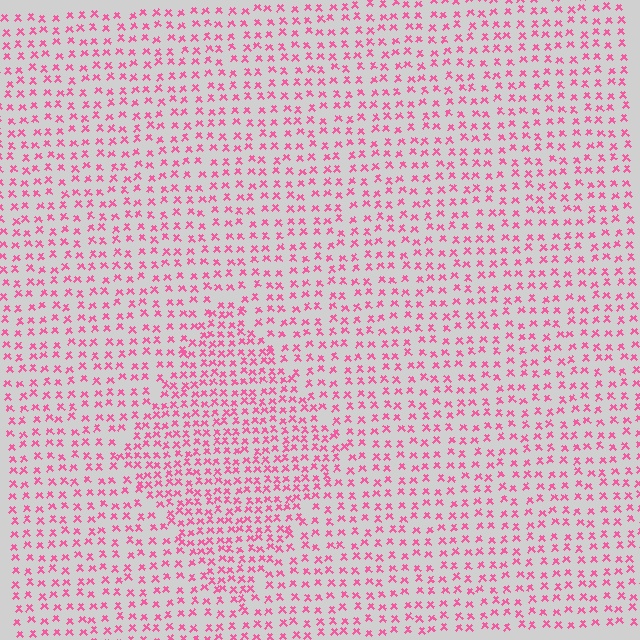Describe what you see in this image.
The image contains small pink elements arranged at two different densities. A diamond-shaped region is visible where the elements are more densely packed than the surrounding area.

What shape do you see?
I see a diamond.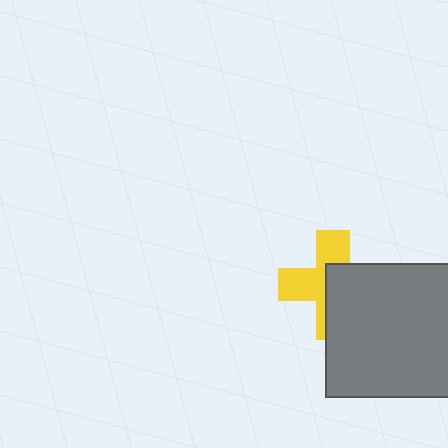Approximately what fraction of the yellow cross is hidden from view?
Roughly 49% of the yellow cross is hidden behind the gray rectangle.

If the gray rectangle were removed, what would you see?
You would see the complete yellow cross.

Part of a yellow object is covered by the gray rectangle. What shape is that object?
It is a cross.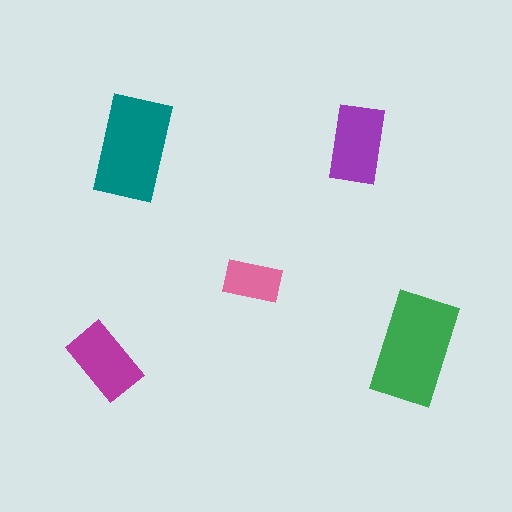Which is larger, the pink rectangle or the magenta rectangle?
The magenta one.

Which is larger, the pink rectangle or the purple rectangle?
The purple one.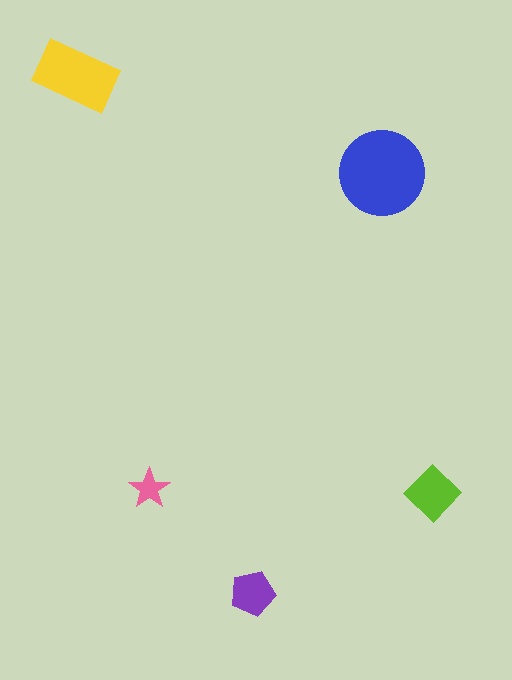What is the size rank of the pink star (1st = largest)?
5th.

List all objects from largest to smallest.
The blue circle, the yellow rectangle, the lime diamond, the purple pentagon, the pink star.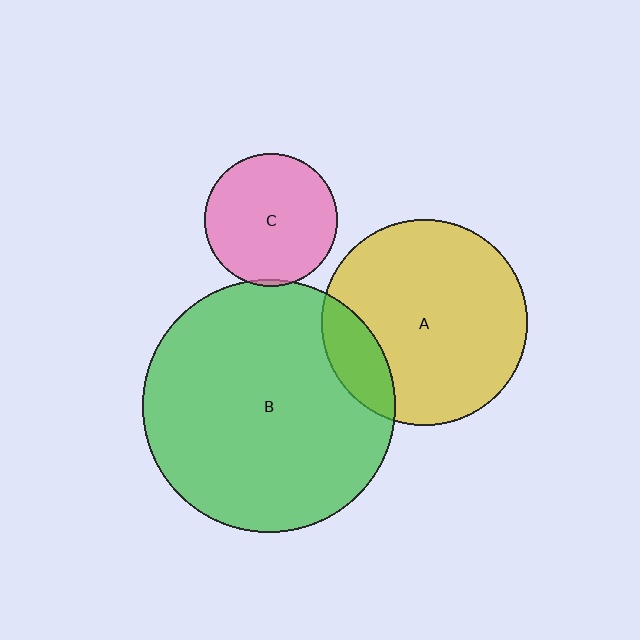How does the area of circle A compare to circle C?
Approximately 2.4 times.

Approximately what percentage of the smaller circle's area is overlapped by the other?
Approximately 5%.